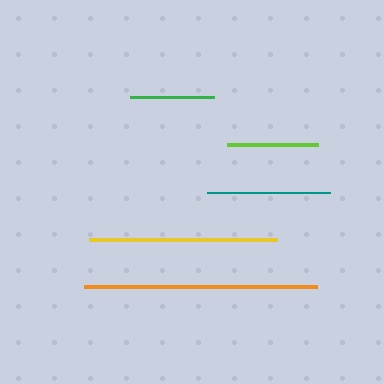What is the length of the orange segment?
The orange segment is approximately 233 pixels long.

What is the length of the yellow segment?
The yellow segment is approximately 188 pixels long.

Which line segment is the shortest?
The green line is the shortest at approximately 84 pixels.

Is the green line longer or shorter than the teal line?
The teal line is longer than the green line.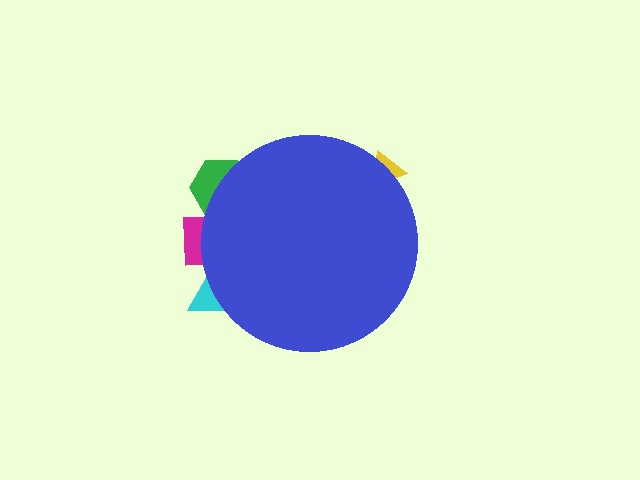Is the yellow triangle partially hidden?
Yes, the yellow triangle is partially hidden behind the blue circle.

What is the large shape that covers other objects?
A blue circle.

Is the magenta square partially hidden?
Yes, the magenta square is partially hidden behind the blue circle.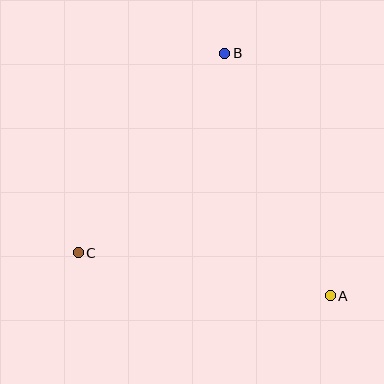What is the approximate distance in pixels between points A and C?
The distance between A and C is approximately 255 pixels.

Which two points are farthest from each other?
Points A and B are farthest from each other.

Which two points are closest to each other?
Points B and C are closest to each other.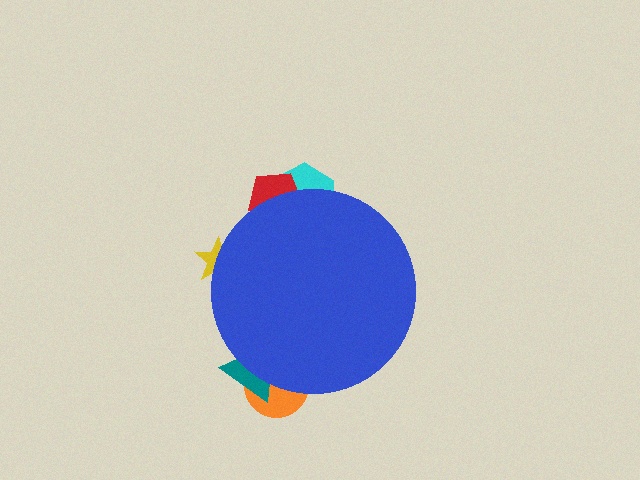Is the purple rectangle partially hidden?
Yes, the purple rectangle is partially hidden behind the blue circle.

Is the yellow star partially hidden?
Yes, the yellow star is partially hidden behind the blue circle.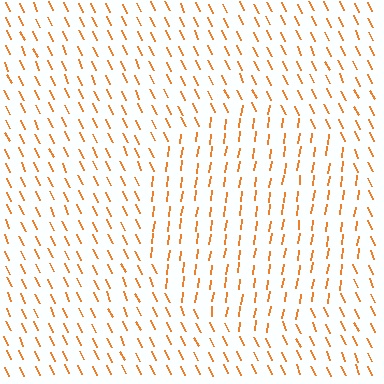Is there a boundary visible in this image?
Yes, there is a texture boundary formed by a change in line orientation.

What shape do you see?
I see a circle.